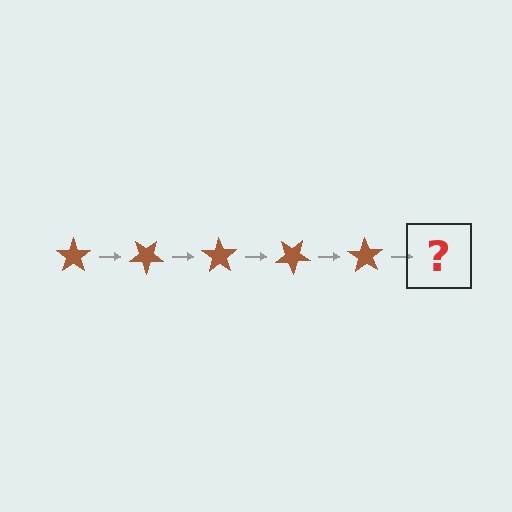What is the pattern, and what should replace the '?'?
The pattern is that the star rotates 35 degrees each step. The '?' should be a brown star rotated 175 degrees.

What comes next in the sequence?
The next element should be a brown star rotated 175 degrees.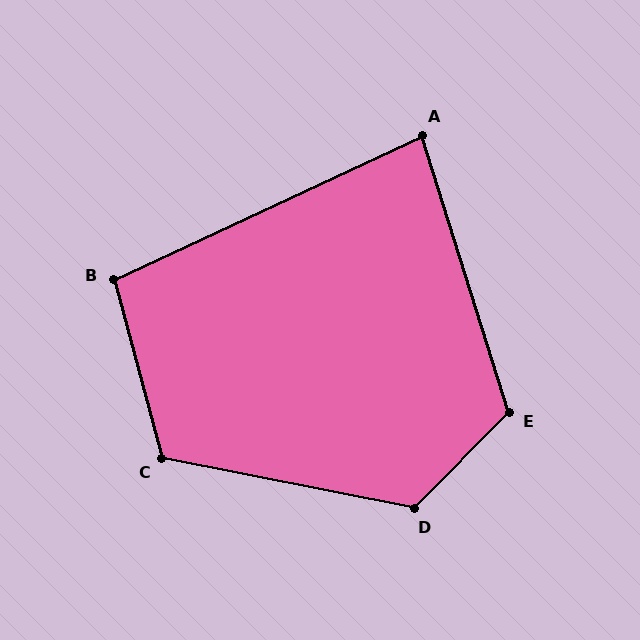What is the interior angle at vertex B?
Approximately 100 degrees (obtuse).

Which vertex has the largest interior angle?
D, at approximately 124 degrees.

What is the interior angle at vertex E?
Approximately 118 degrees (obtuse).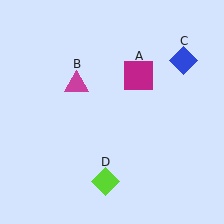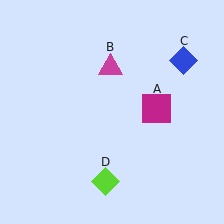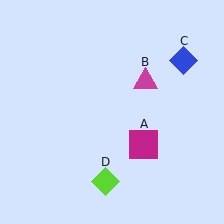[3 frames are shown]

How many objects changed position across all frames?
2 objects changed position: magenta square (object A), magenta triangle (object B).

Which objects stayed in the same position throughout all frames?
Blue diamond (object C) and lime diamond (object D) remained stationary.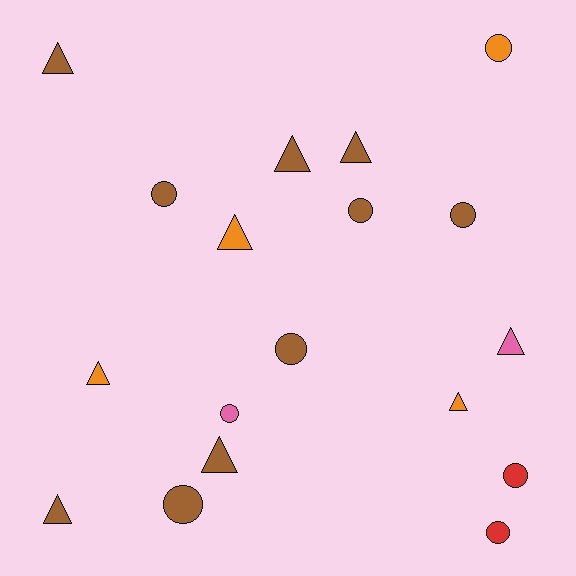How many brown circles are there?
There are 5 brown circles.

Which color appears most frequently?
Brown, with 10 objects.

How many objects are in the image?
There are 18 objects.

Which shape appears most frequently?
Triangle, with 9 objects.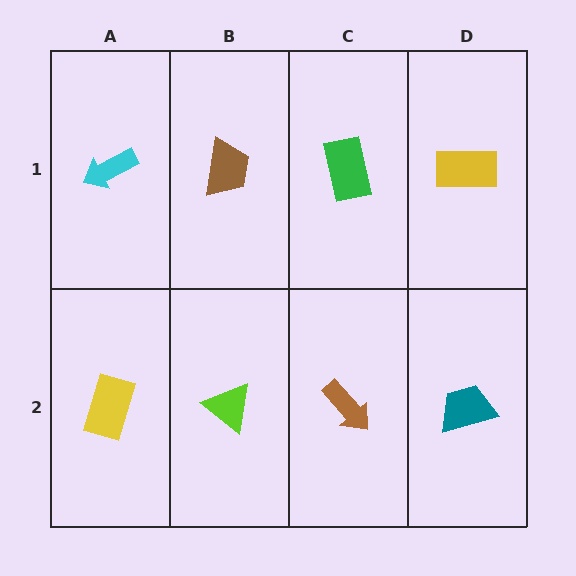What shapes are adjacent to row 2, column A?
A cyan arrow (row 1, column A), a lime triangle (row 2, column B).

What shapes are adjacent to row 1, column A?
A yellow rectangle (row 2, column A), a brown trapezoid (row 1, column B).